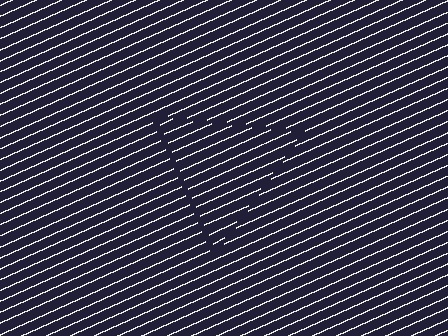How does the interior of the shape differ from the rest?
The interior of the shape contains the same grating, shifted by half a period — the contour is defined by the phase discontinuity where line-ends from the inner and outer gratings abut.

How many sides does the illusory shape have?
3 sides — the line-ends trace a triangle.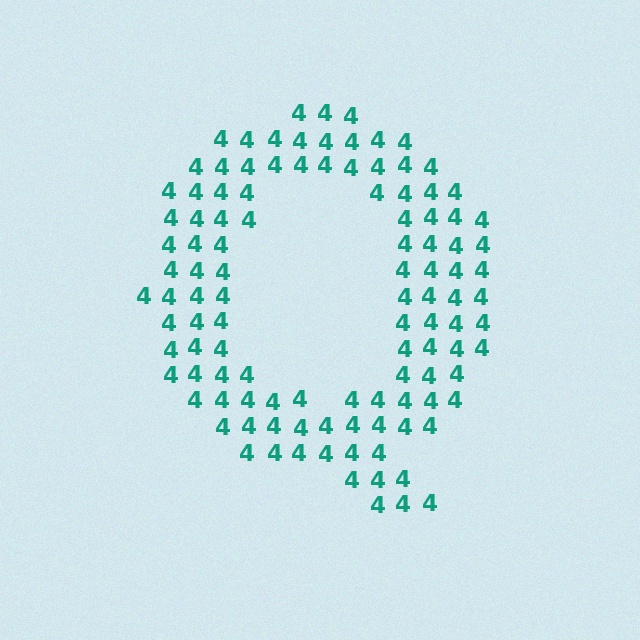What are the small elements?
The small elements are digit 4's.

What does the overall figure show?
The overall figure shows the letter Q.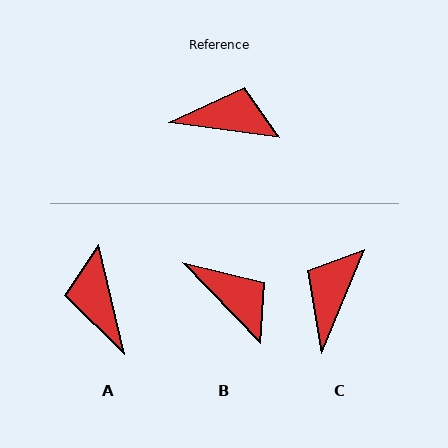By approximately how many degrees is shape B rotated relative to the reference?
Approximately 38 degrees clockwise.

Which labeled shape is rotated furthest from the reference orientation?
A, about 111 degrees away.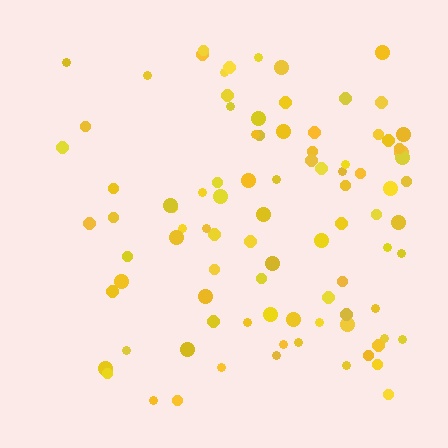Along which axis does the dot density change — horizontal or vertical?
Horizontal.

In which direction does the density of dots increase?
From left to right, with the right side densest.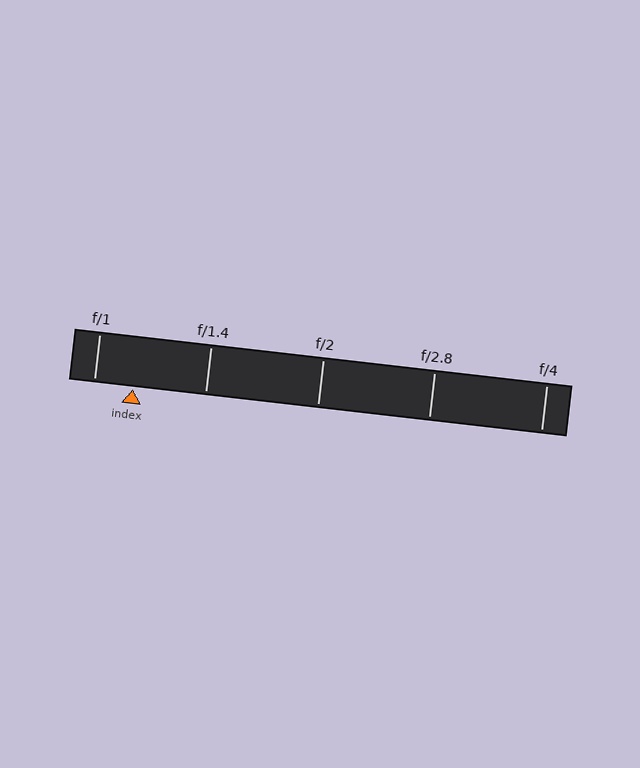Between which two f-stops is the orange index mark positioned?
The index mark is between f/1 and f/1.4.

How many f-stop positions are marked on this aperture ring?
There are 5 f-stop positions marked.